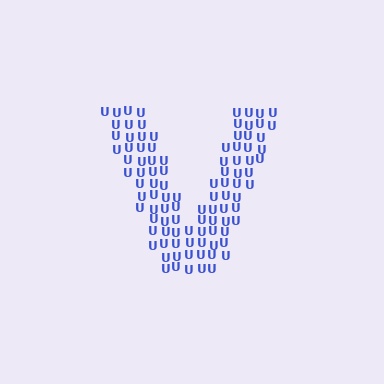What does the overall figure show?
The overall figure shows the letter V.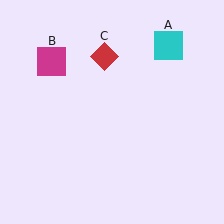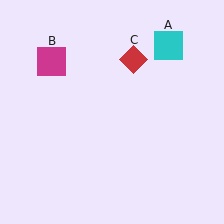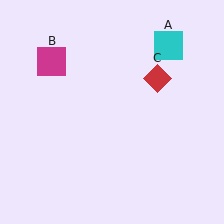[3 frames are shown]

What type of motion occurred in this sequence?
The red diamond (object C) rotated clockwise around the center of the scene.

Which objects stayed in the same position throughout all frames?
Cyan square (object A) and magenta square (object B) remained stationary.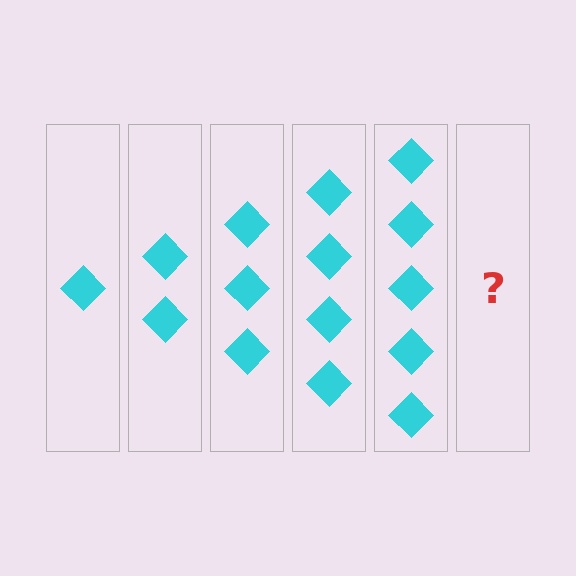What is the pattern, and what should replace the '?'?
The pattern is that each step adds one more diamond. The '?' should be 6 diamonds.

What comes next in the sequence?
The next element should be 6 diamonds.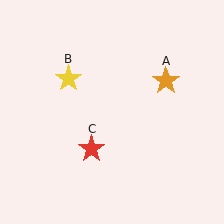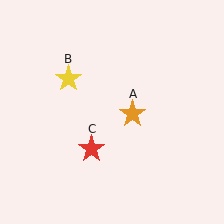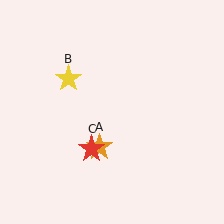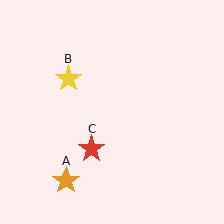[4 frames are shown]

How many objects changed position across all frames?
1 object changed position: orange star (object A).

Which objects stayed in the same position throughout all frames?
Yellow star (object B) and red star (object C) remained stationary.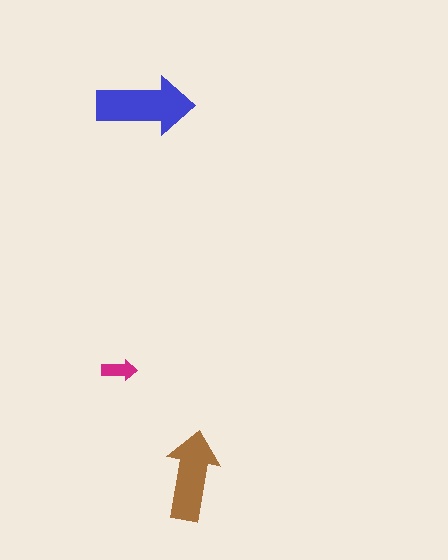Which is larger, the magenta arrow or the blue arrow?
The blue one.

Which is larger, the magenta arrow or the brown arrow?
The brown one.